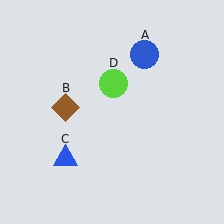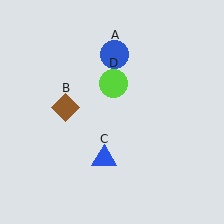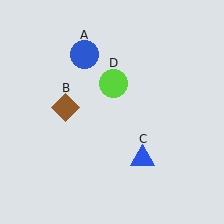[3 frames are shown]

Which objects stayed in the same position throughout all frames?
Brown diamond (object B) and lime circle (object D) remained stationary.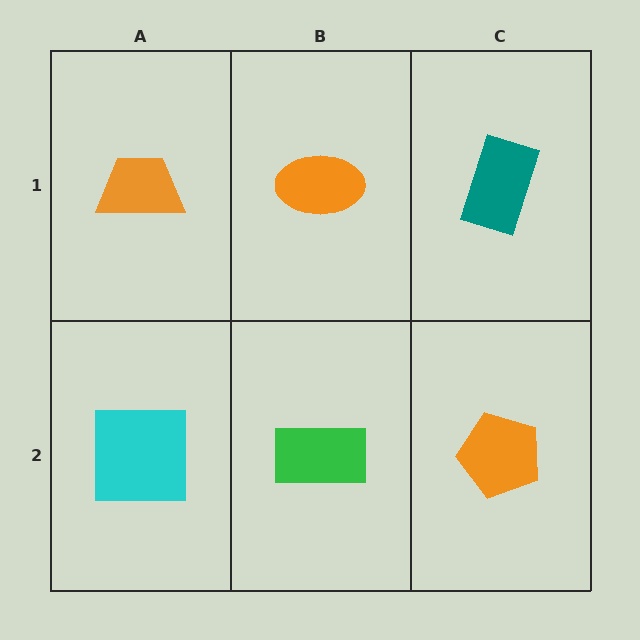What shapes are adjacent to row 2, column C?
A teal rectangle (row 1, column C), a green rectangle (row 2, column B).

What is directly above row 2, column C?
A teal rectangle.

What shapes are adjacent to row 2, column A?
An orange trapezoid (row 1, column A), a green rectangle (row 2, column B).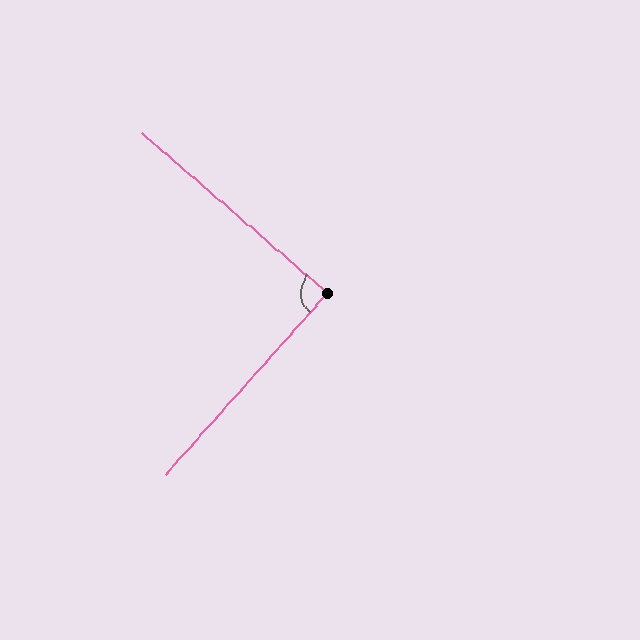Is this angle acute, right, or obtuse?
It is approximately a right angle.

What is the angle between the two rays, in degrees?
Approximately 89 degrees.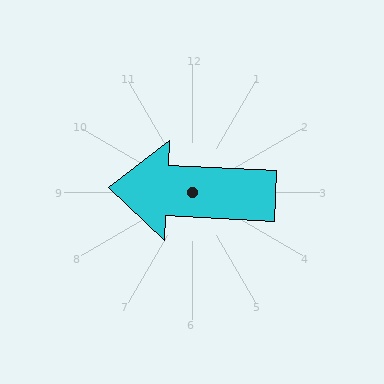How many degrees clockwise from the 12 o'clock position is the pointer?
Approximately 273 degrees.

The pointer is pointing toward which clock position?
Roughly 9 o'clock.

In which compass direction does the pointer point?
West.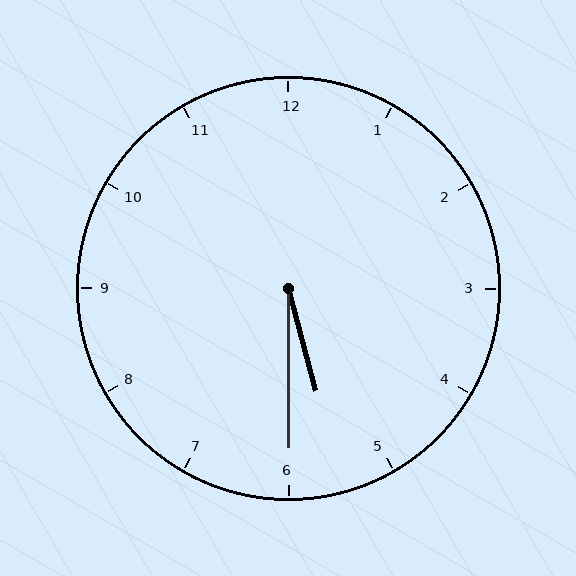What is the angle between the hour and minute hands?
Approximately 15 degrees.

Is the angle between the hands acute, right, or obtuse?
It is acute.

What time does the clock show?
5:30.